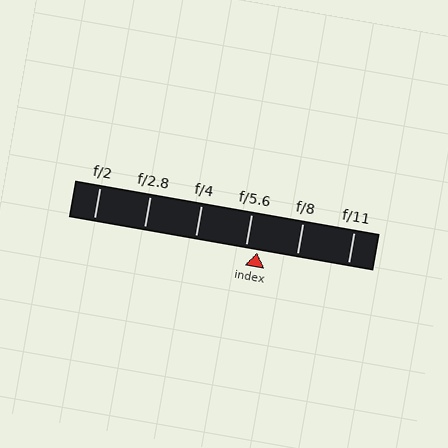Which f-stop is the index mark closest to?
The index mark is closest to f/5.6.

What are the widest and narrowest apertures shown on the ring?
The widest aperture shown is f/2 and the narrowest is f/11.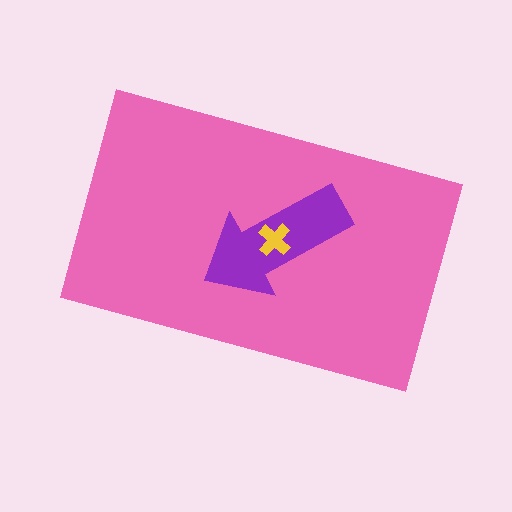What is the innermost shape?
The yellow cross.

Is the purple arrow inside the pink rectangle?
Yes.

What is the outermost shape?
The pink rectangle.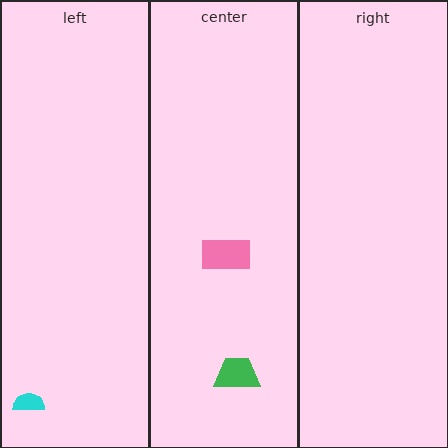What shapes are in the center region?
The pink rectangle, the green trapezoid.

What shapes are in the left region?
The cyan semicircle.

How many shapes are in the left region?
1.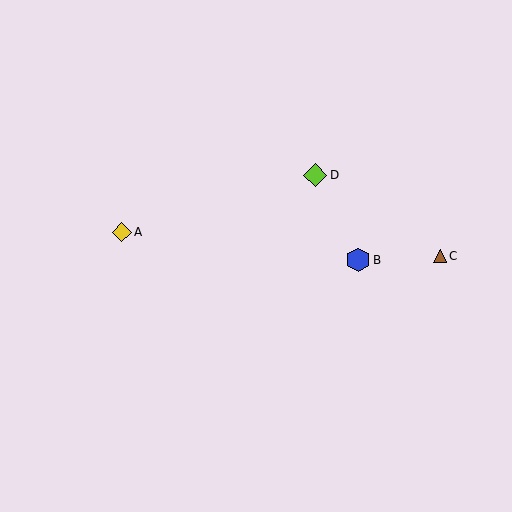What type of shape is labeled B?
Shape B is a blue hexagon.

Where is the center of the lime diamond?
The center of the lime diamond is at (315, 175).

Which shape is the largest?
The blue hexagon (labeled B) is the largest.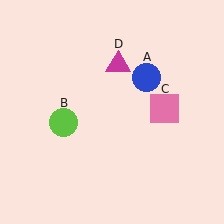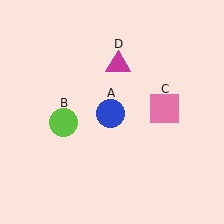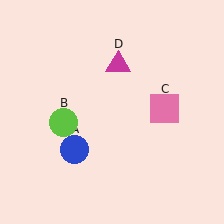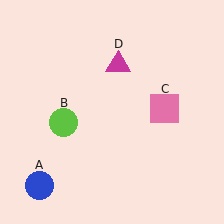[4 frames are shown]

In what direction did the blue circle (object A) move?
The blue circle (object A) moved down and to the left.